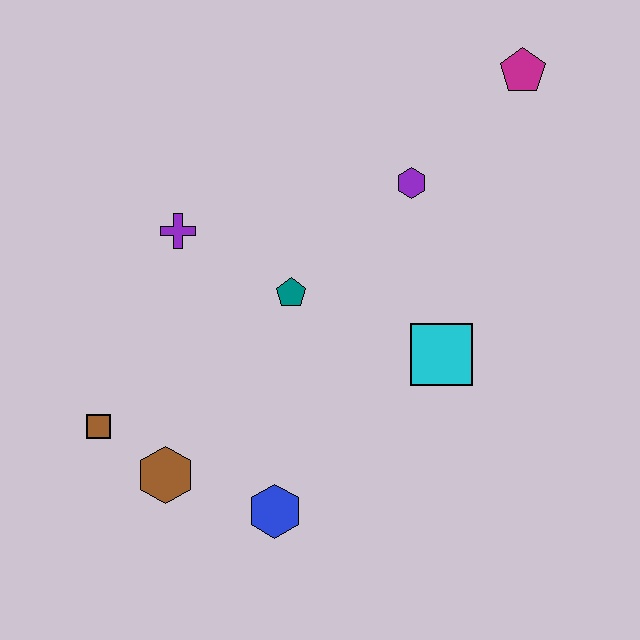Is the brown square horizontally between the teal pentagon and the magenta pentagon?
No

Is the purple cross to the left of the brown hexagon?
No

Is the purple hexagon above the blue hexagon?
Yes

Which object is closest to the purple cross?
The teal pentagon is closest to the purple cross.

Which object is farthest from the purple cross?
The magenta pentagon is farthest from the purple cross.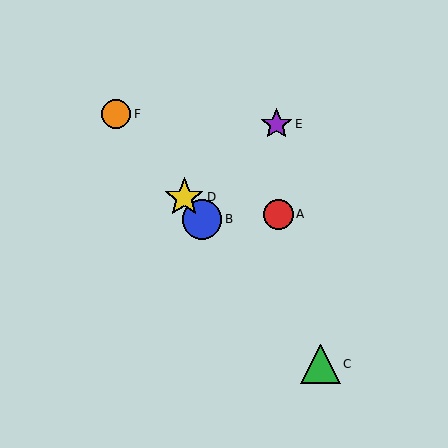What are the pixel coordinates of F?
Object F is at (116, 114).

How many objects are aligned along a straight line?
4 objects (B, C, D, F) are aligned along a straight line.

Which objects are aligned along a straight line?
Objects B, C, D, F are aligned along a straight line.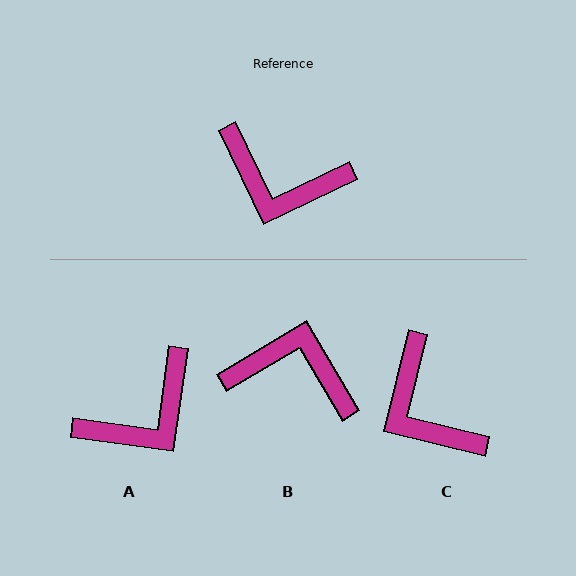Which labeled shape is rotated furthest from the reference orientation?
B, about 175 degrees away.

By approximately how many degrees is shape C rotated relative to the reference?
Approximately 39 degrees clockwise.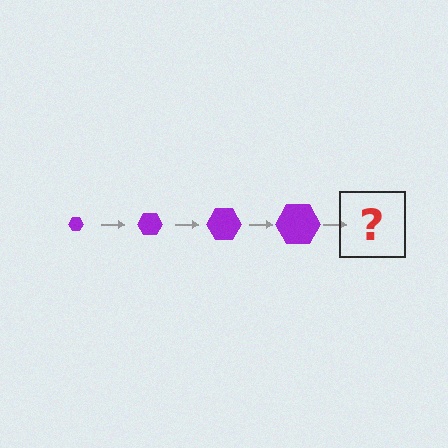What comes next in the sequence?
The next element should be a purple hexagon, larger than the previous one.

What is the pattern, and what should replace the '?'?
The pattern is that the hexagon gets progressively larger each step. The '?' should be a purple hexagon, larger than the previous one.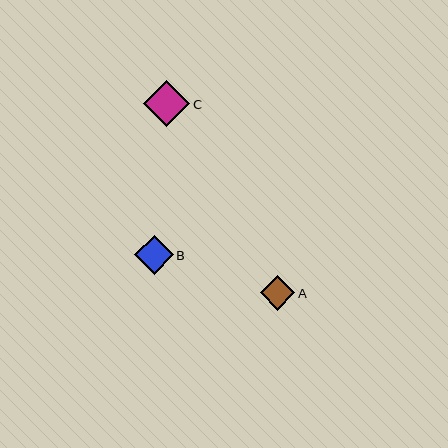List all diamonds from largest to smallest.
From largest to smallest: C, B, A.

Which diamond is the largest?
Diamond C is the largest with a size of approximately 46 pixels.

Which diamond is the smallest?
Diamond A is the smallest with a size of approximately 34 pixels.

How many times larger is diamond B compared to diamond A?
Diamond B is approximately 1.1 times the size of diamond A.